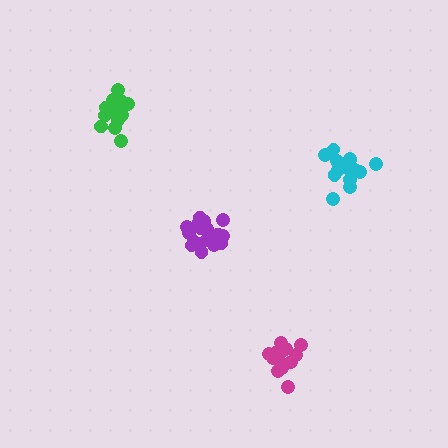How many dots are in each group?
Group 1: 15 dots, Group 2: 16 dots, Group 3: 19 dots, Group 4: 15 dots (65 total).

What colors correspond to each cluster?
The clusters are colored: magenta, green, purple, cyan.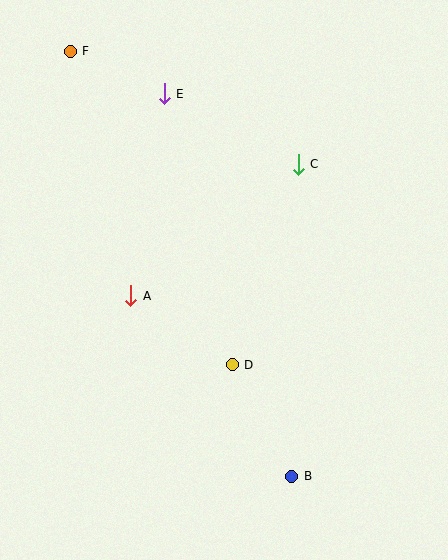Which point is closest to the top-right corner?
Point C is closest to the top-right corner.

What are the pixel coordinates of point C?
Point C is at (298, 164).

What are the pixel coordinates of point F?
Point F is at (70, 51).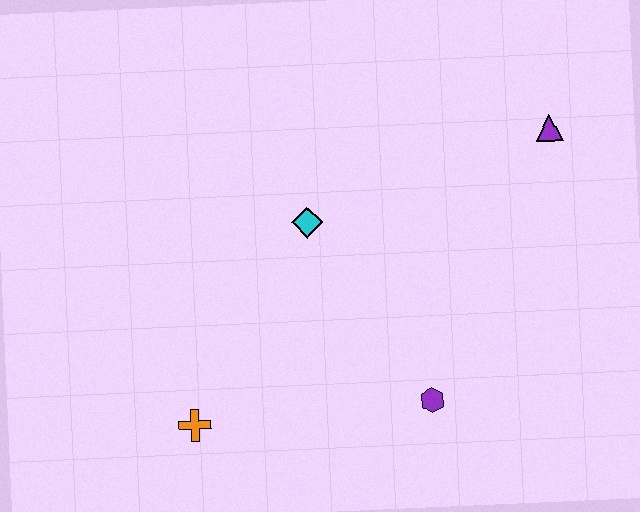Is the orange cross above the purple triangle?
No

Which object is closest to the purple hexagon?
The cyan diamond is closest to the purple hexagon.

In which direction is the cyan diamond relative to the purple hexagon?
The cyan diamond is above the purple hexagon.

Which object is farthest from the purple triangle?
The orange cross is farthest from the purple triangle.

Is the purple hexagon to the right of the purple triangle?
No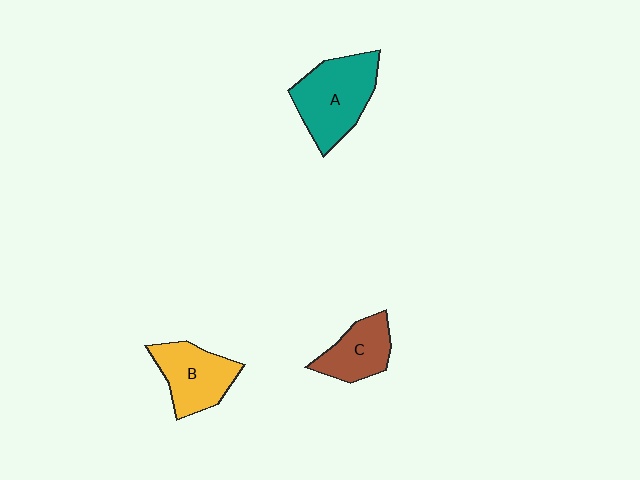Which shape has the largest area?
Shape A (teal).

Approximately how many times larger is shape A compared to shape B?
Approximately 1.3 times.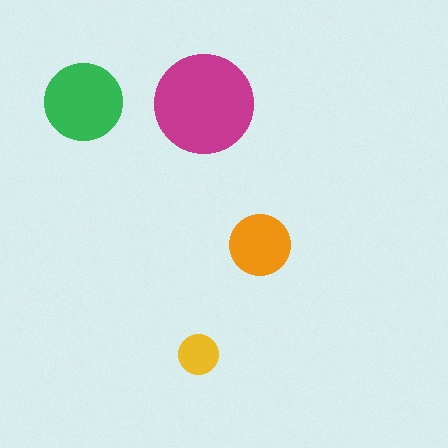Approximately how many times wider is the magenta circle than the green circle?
About 1.5 times wider.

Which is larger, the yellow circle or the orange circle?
The orange one.